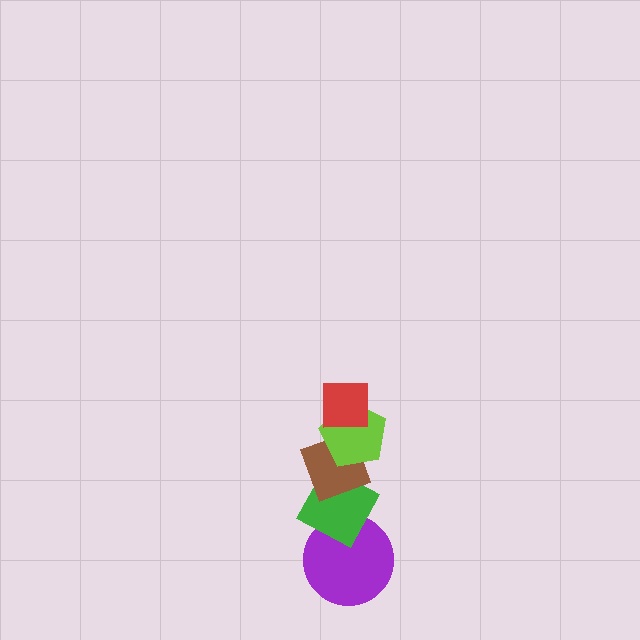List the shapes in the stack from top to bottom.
From top to bottom: the red square, the lime pentagon, the brown diamond, the green diamond, the purple circle.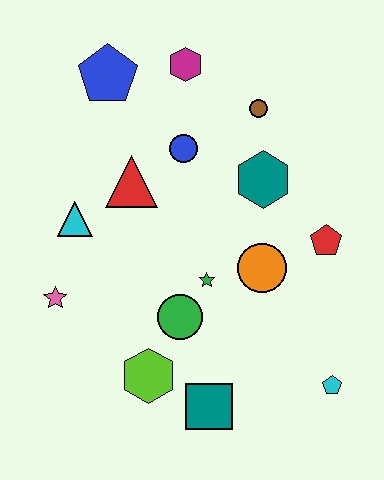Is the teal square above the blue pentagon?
No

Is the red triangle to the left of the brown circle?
Yes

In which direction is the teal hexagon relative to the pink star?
The teal hexagon is to the right of the pink star.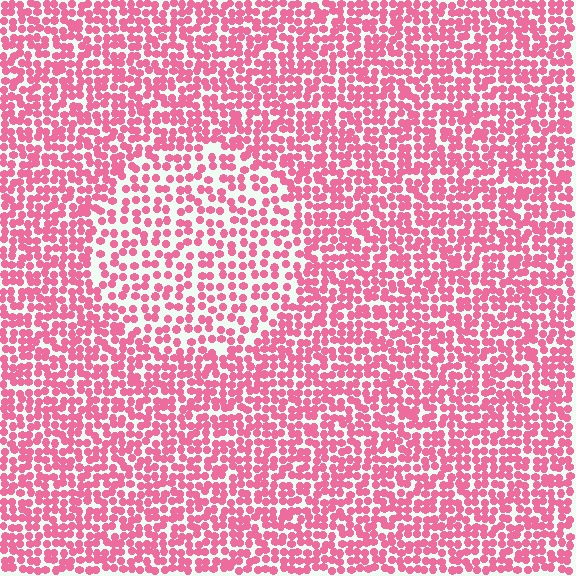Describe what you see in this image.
The image contains small pink elements arranged at two different densities. A circle-shaped region is visible where the elements are less densely packed than the surrounding area.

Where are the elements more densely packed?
The elements are more densely packed outside the circle boundary.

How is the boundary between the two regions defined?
The boundary is defined by a change in element density (approximately 1.6x ratio). All elements are the same color, size, and shape.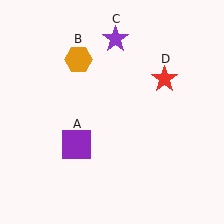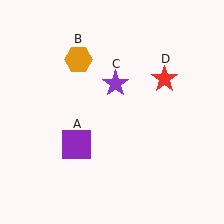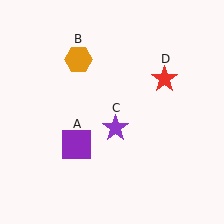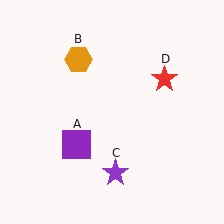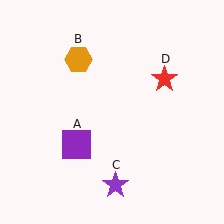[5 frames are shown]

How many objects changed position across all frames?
1 object changed position: purple star (object C).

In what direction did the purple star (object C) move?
The purple star (object C) moved down.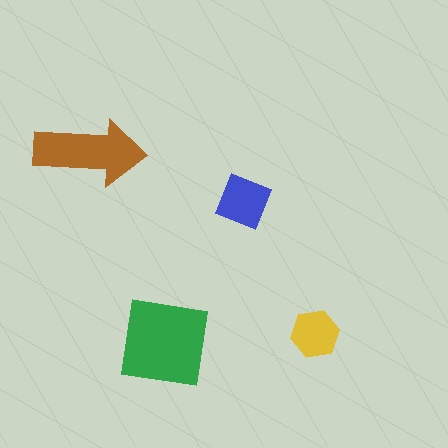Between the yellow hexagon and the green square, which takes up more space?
The green square.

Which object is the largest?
The green square.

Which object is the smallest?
The yellow hexagon.